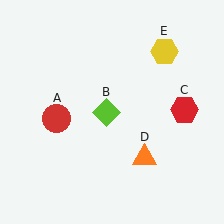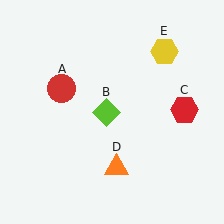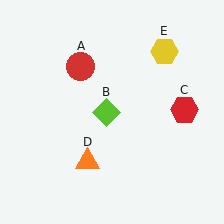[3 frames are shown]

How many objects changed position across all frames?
2 objects changed position: red circle (object A), orange triangle (object D).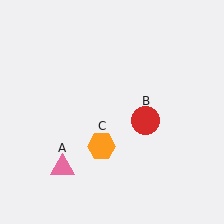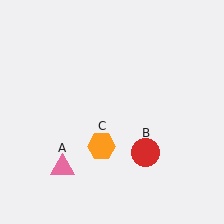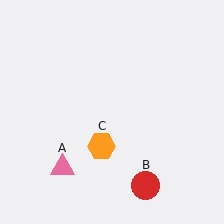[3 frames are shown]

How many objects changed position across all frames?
1 object changed position: red circle (object B).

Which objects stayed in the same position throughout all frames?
Pink triangle (object A) and orange hexagon (object C) remained stationary.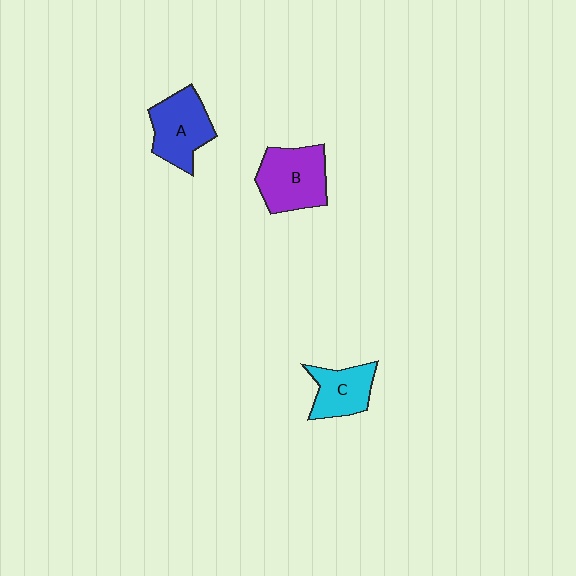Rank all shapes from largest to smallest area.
From largest to smallest: B (purple), A (blue), C (cyan).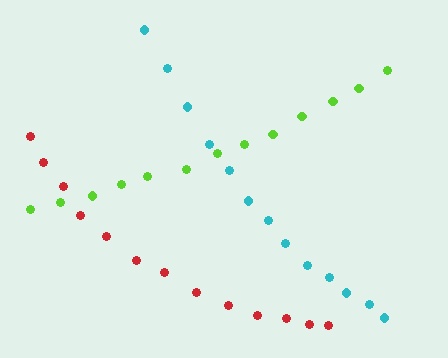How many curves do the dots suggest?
There are 3 distinct paths.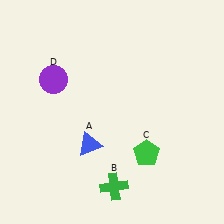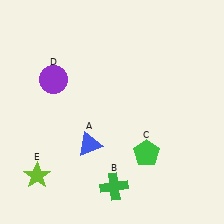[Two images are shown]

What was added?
A lime star (E) was added in Image 2.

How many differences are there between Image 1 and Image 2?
There is 1 difference between the two images.